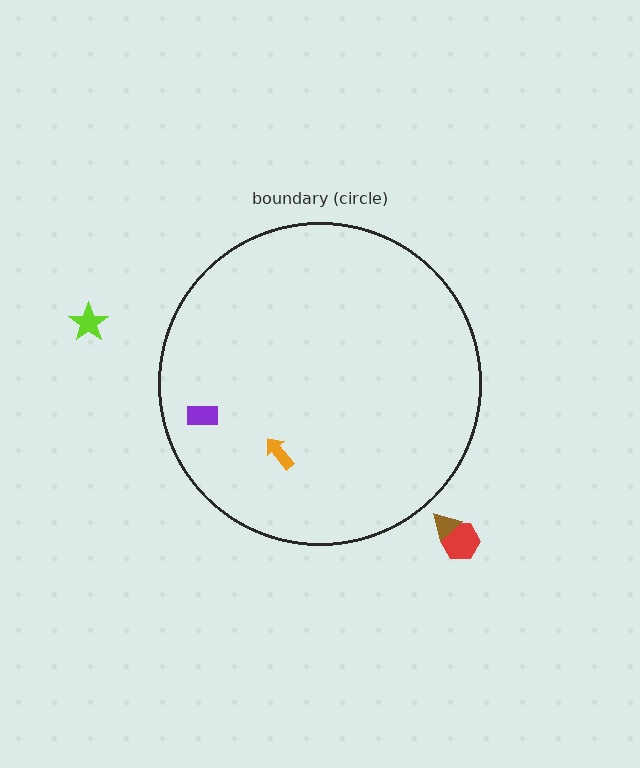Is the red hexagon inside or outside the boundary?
Outside.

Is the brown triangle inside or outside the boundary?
Outside.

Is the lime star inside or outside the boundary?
Outside.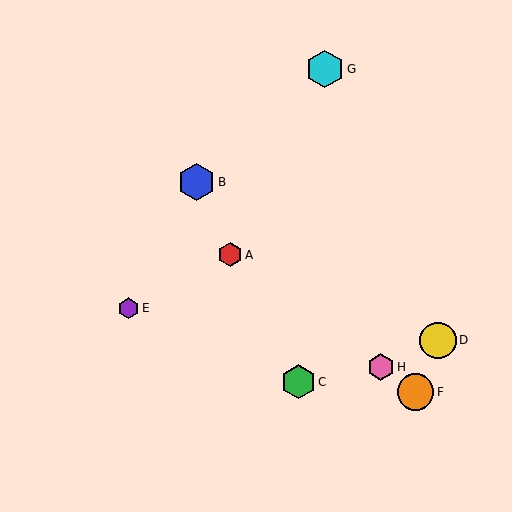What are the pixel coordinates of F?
Object F is at (415, 392).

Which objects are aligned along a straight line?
Objects A, F, H are aligned along a straight line.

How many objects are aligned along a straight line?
3 objects (A, F, H) are aligned along a straight line.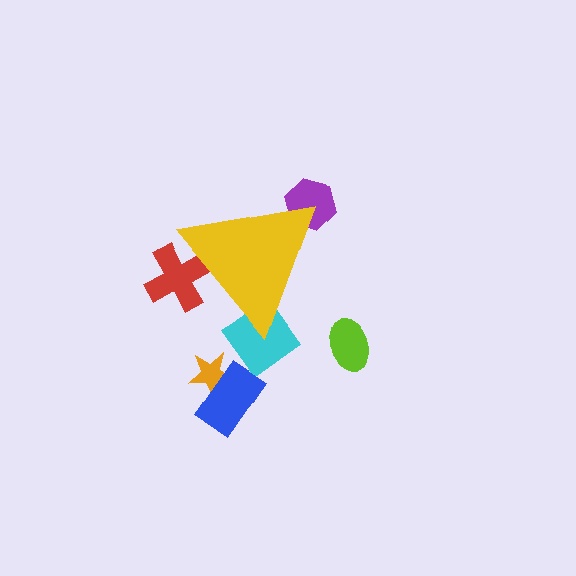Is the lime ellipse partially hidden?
No, the lime ellipse is fully visible.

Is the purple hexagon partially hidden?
Yes, the purple hexagon is partially hidden behind the yellow triangle.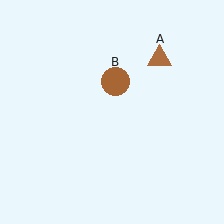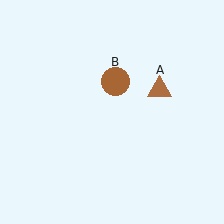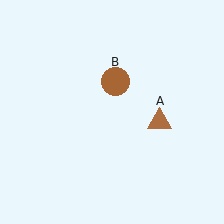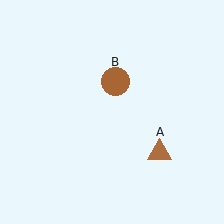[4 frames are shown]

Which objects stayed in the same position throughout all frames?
Brown circle (object B) remained stationary.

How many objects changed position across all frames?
1 object changed position: brown triangle (object A).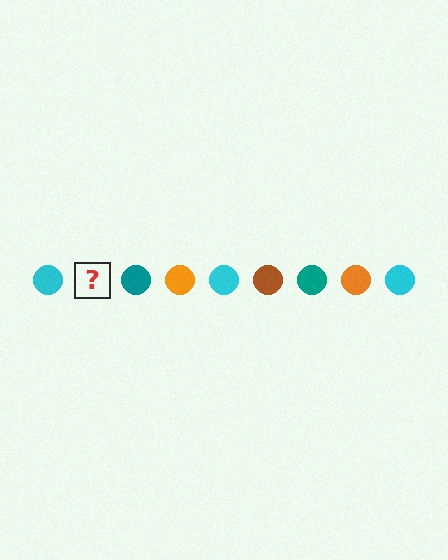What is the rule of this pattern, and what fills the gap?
The rule is that the pattern cycles through cyan, brown, teal, orange circles. The gap should be filled with a brown circle.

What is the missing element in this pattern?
The missing element is a brown circle.